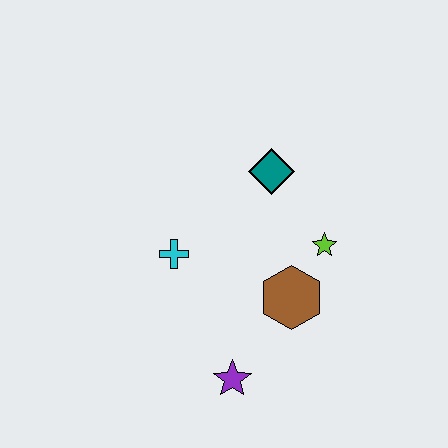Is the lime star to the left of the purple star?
No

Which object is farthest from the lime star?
The purple star is farthest from the lime star.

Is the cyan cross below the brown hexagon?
No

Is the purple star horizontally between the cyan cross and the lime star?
Yes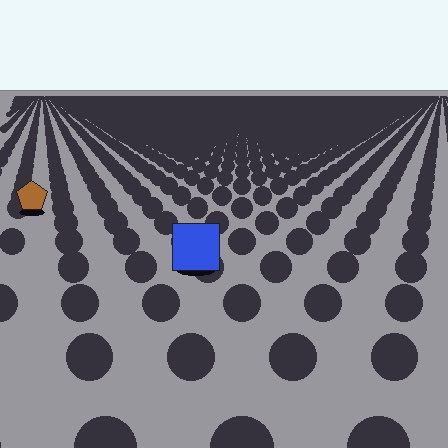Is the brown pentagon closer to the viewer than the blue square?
No. The blue square is closer — you can tell from the texture gradient: the ground texture is coarser near it.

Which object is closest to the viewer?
The blue square is closest. The texture marks near it are larger and more spread out.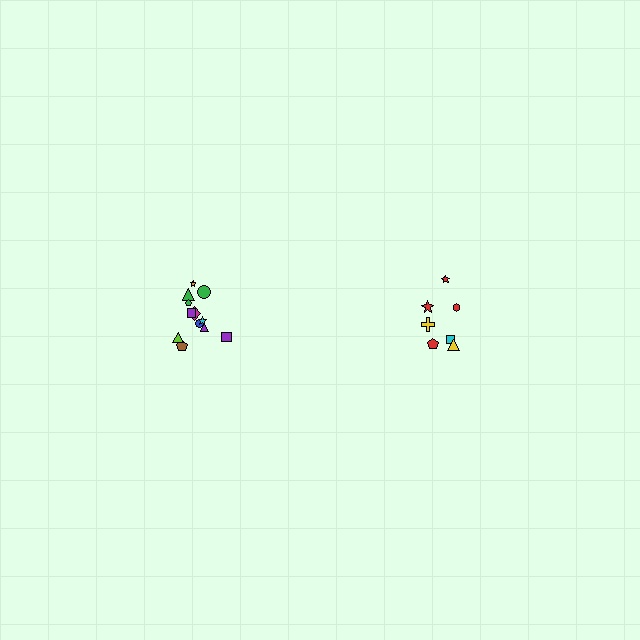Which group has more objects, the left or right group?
The left group.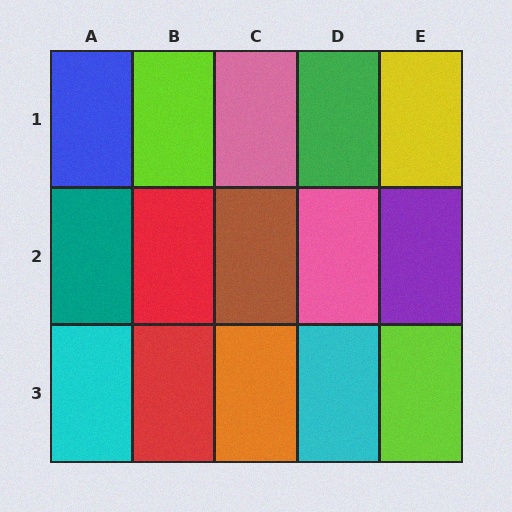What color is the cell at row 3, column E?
Lime.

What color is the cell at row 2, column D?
Pink.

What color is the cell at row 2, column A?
Teal.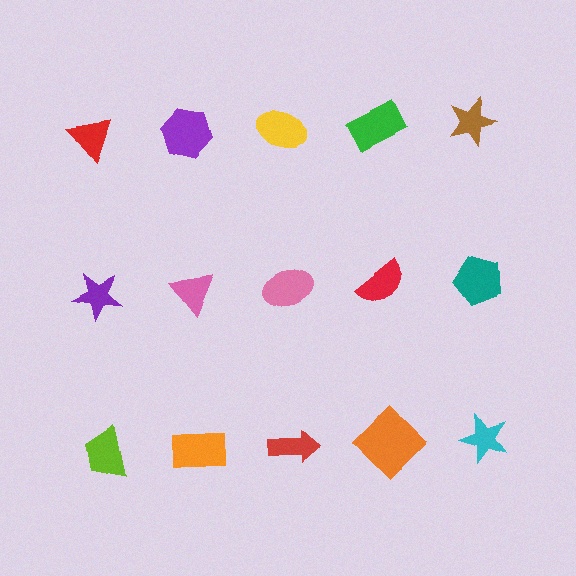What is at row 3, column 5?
A cyan star.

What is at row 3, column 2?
An orange rectangle.